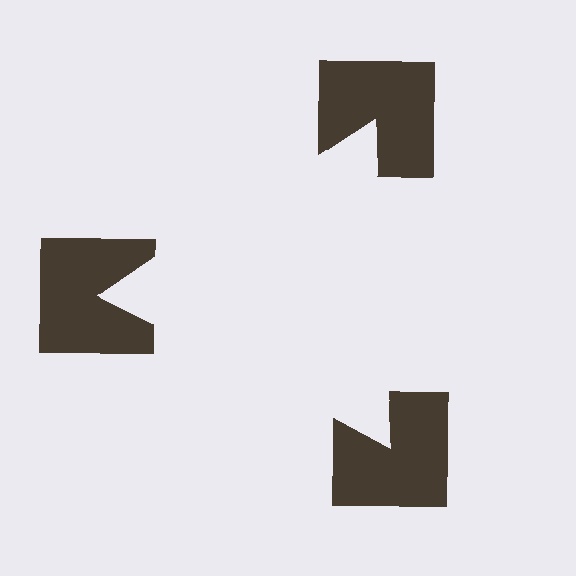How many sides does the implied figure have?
3 sides.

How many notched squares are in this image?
There are 3 — one at each vertex of the illusory triangle.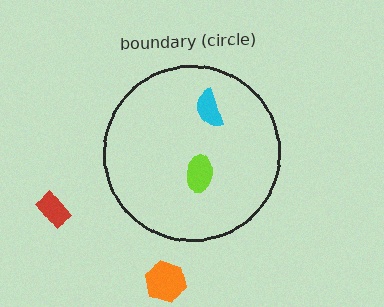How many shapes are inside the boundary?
2 inside, 2 outside.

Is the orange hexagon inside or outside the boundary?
Outside.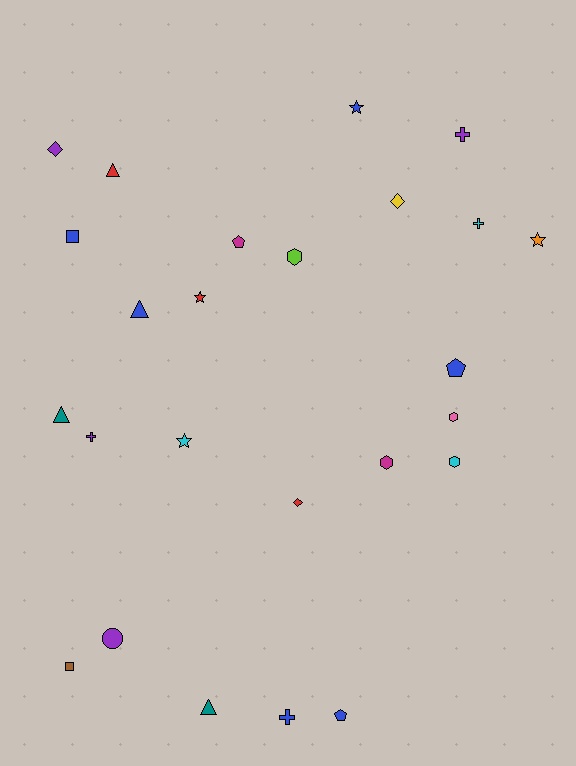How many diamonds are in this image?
There are 3 diamonds.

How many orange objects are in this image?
There is 1 orange object.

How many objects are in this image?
There are 25 objects.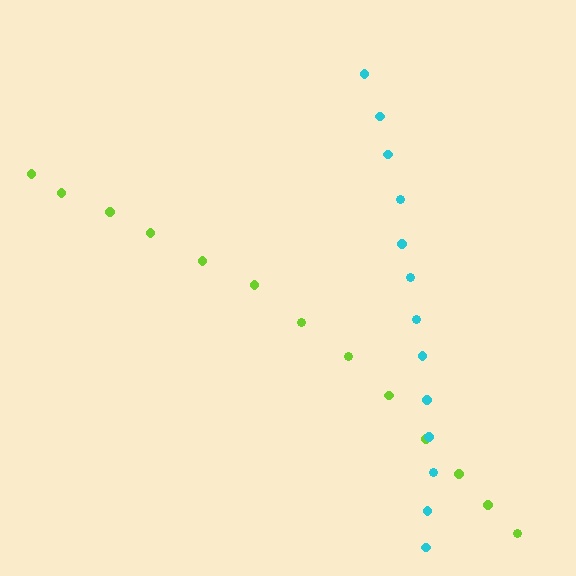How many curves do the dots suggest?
There are 2 distinct paths.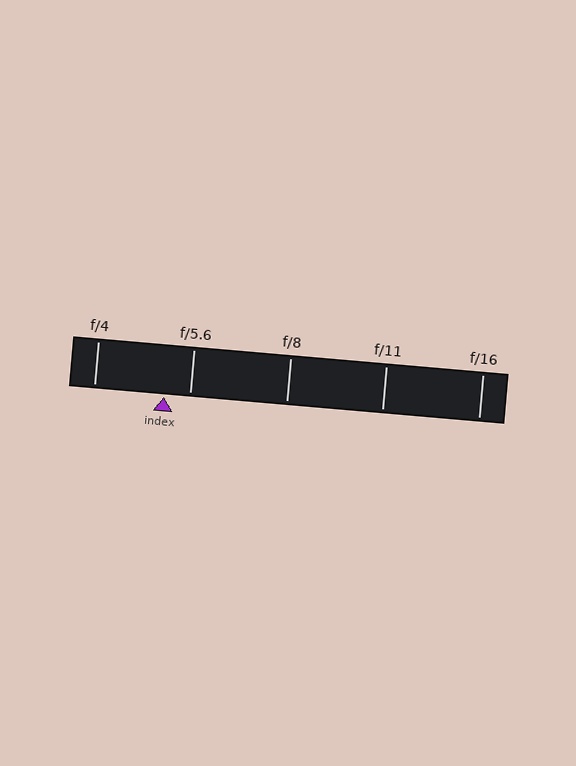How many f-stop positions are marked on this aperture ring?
There are 5 f-stop positions marked.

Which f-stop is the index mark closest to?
The index mark is closest to f/5.6.